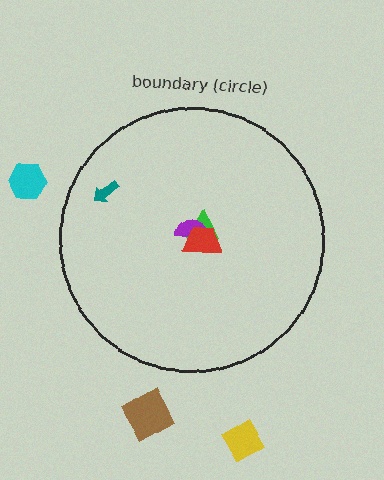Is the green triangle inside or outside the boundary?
Inside.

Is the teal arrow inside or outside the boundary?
Inside.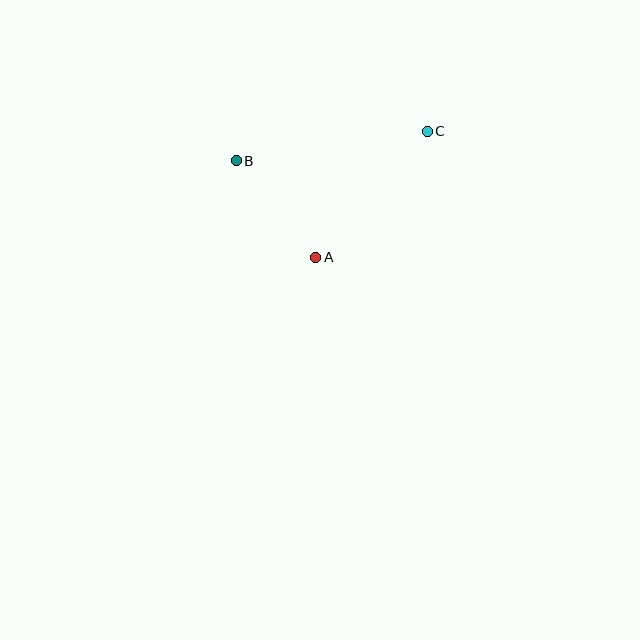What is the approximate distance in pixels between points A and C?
The distance between A and C is approximately 168 pixels.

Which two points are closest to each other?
Points A and B are closest to each other.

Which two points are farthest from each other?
Points B and C are farthest from each other.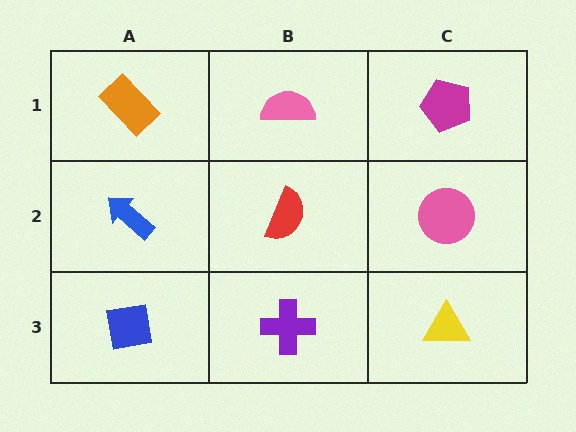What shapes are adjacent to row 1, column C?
A pink circle (row 2, column C), a pink semicircle (row 1, column B).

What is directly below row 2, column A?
A blue square.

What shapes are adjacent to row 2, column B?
A pink semicircle (row 1, column B), a purple cross (row 3, column B), a blue arrow (row 2, column A), a pink circle (row 2, column C).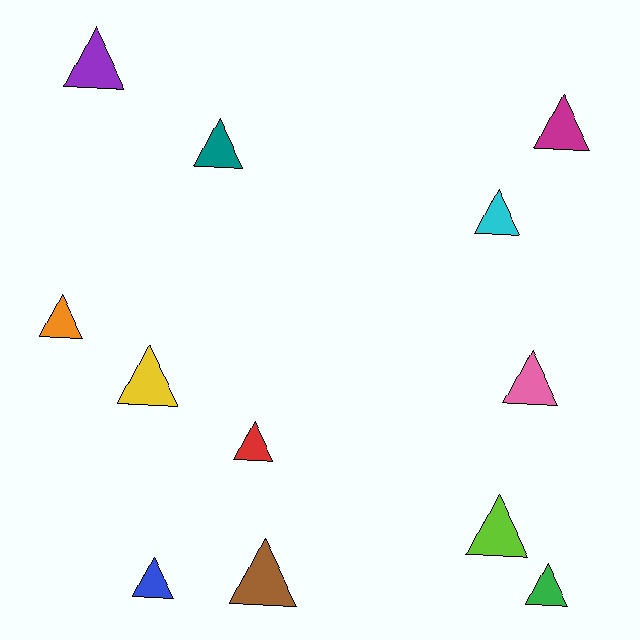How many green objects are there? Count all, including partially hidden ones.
There is 1 green object.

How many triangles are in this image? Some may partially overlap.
There are 12 triangles.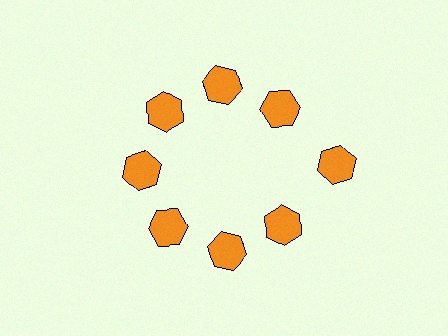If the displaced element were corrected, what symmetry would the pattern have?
It would have 8-fold rotational symmetry — the pattern would map onto itself every 45 degrees.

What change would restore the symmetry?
The symmetry would be restored by moving it inward, back onto the ring so that all 8 hexagons sit at equal angles and equal distance from the center.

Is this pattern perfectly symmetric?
No. The 8 orange hexagons are arranged in a ring, but one element near the 3 o'clock position is pushed outward from the center, breaking the 8-fold rotational symmetry.